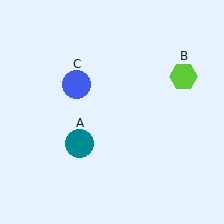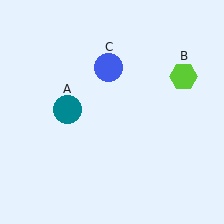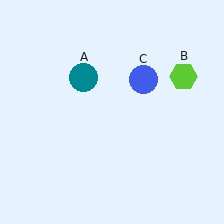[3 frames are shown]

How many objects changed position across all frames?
2 objects changed position: teal circle (object A), blue circle (object C).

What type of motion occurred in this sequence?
The teal circle (object A), blue circle (object C) rotated clockwise around the center of the scene.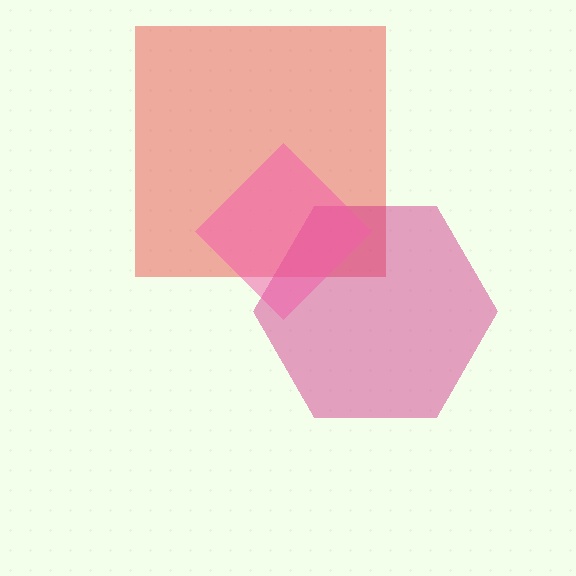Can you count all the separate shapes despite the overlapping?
Yes, there are 3 separate shapes.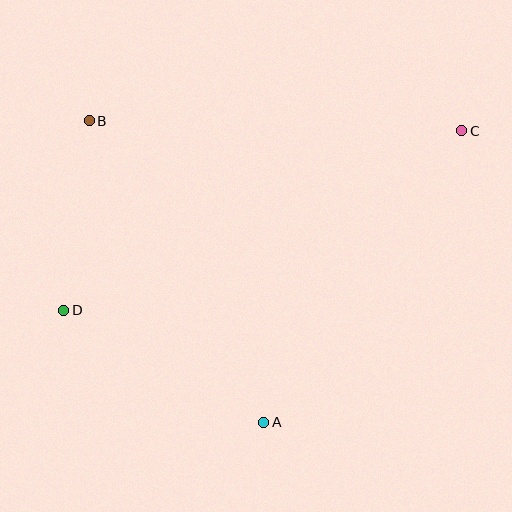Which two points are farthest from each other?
Points C and D are farthest from each other.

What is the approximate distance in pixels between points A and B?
The distance between A and B is approximately 349 pixels.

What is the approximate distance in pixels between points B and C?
The distance between B and C is approximately 373 pixels.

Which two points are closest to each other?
Points B and D are closest to each other.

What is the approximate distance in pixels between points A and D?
The distance between A and D is approximately 229 pixels.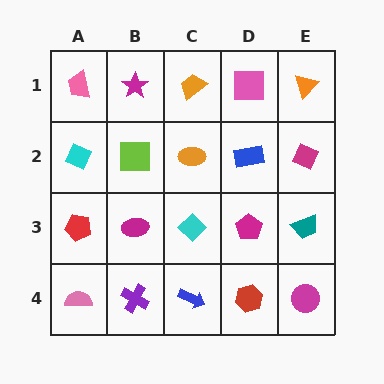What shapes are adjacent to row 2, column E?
An orange triangle (row 1, column E), a teal trapezoid (row 3, column E), a blue rectangle (row 2, column D).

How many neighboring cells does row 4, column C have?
3.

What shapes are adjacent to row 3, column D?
A blue rectangle (row 2, column D), a red hexagon (row 4, column D), a cyan diamond (row 3, column C), a teal trapezoid (row 3, column E).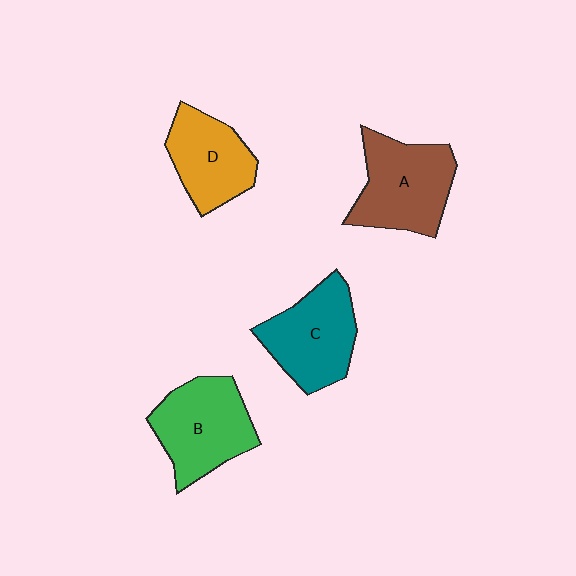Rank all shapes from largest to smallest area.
From largest to smallest: A (brown), B (green), C (teal), D (orange).